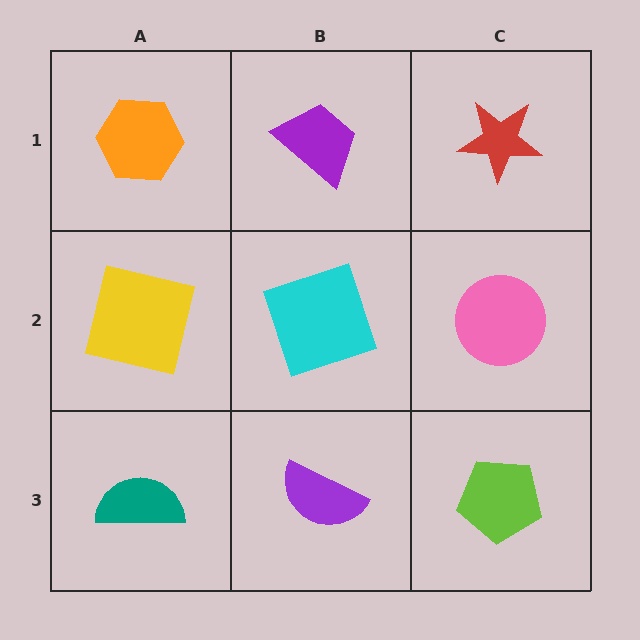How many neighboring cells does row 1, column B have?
3.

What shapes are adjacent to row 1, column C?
A pink circle (row 2, column C), a purple trapezoid (row 1, column B).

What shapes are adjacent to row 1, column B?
A cyan square (row 2, column B), an orange hexagon (row 1, column A), a red star (row 1, column C).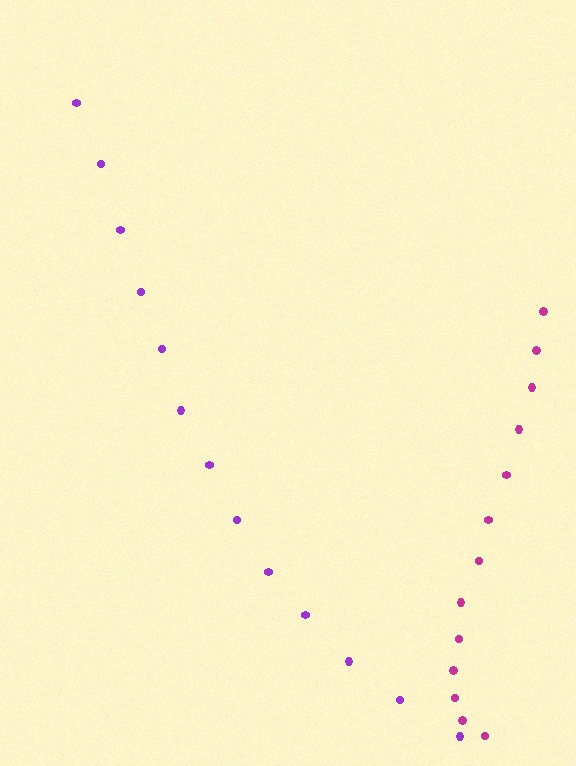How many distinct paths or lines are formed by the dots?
There are 2 distinct paths.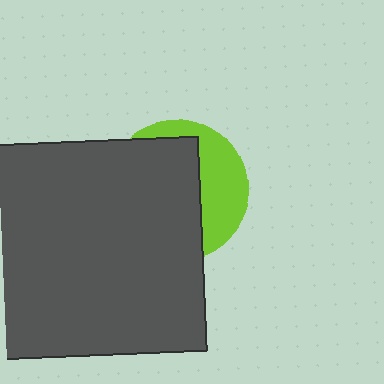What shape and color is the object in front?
The object in front is a dark gray square.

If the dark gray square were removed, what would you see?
You would see the complete lime circle.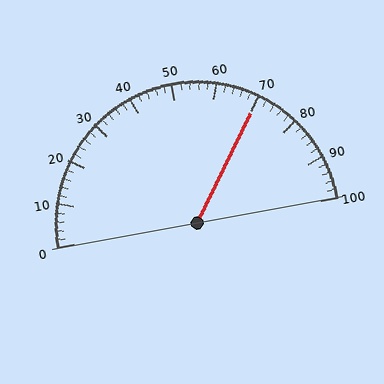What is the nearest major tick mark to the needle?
The nearest major tick mark is 70.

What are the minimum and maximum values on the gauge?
The gauge ranges from 0 to 100.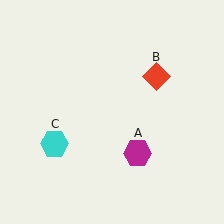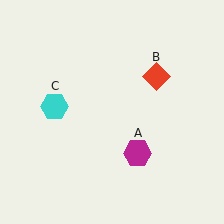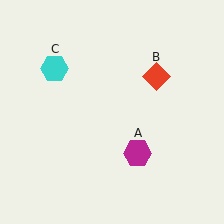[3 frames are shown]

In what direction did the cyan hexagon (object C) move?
The cyan hexagon (object C) moved up.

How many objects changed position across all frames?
1 object changed position: cyan hexagon (object C).